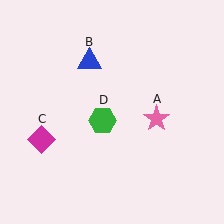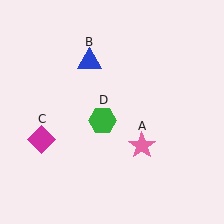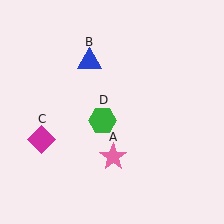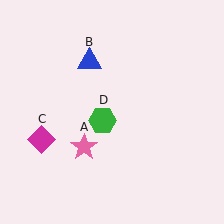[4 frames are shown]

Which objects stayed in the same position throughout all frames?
Blue triangle (object B) and magenta diamond (object C) and green hexagon (object D) remained stationary.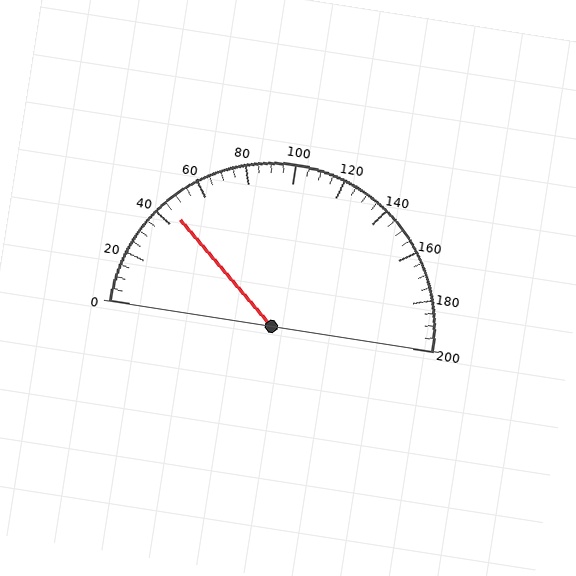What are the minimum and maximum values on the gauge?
The gauge ranges from 0 to 200.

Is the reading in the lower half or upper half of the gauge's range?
The reading is in the lower half of the range (0 to 200).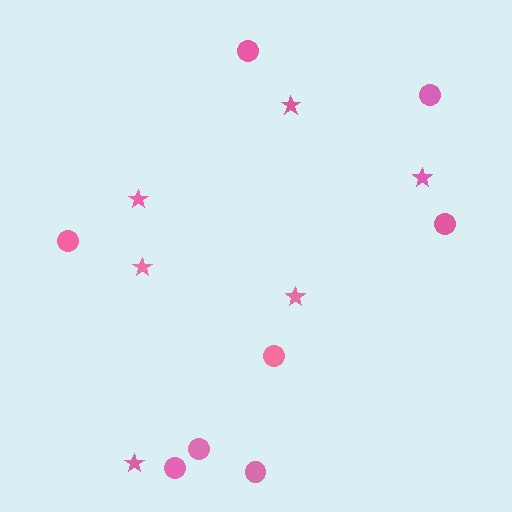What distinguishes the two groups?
There are 2 groups: one group of stars (6) and one group of circles (8).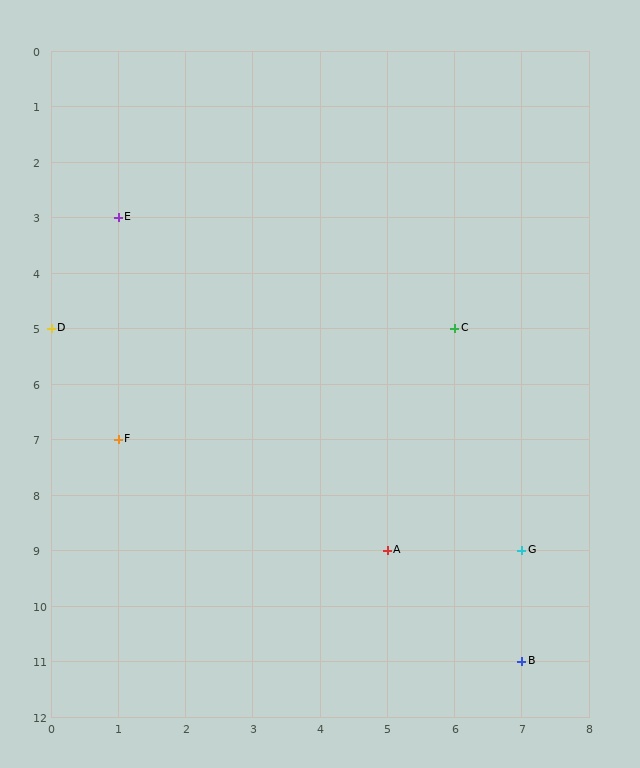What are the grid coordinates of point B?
Point B is at grid coordinates (7, 11).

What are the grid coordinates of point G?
Point G is at grid coordinates (7, 9).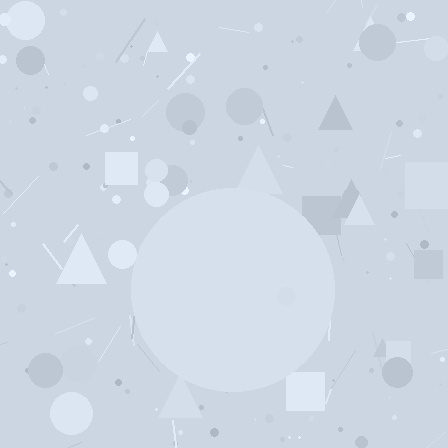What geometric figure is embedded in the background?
A circle is embedded in the background.